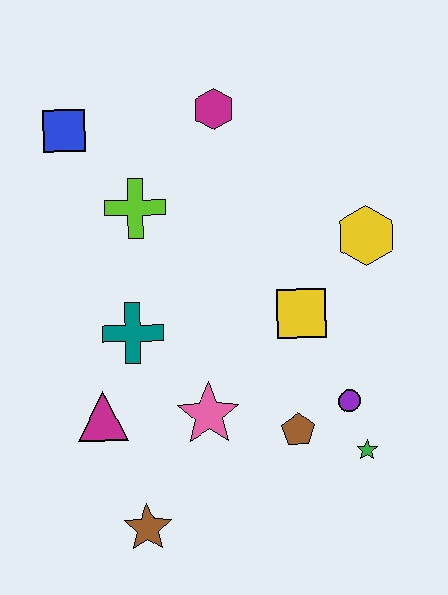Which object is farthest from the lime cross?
The green star is farthest from the lime cross.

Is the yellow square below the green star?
No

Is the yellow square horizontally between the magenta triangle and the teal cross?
No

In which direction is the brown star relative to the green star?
The brown star is to the left of the green star.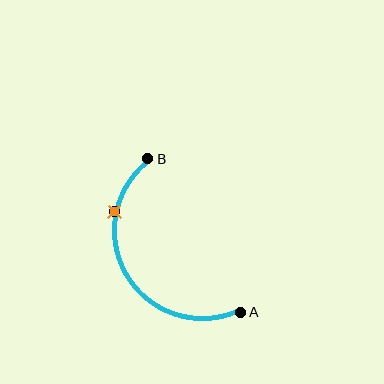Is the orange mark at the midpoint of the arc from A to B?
No. The orange mark lies on the arc but is closer to endpoint B. The arc midpoint would be at the point on the curve equidistant along the arc from both A and B.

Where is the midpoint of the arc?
The arc midpoint is the point on the curve farthest from the straight line joining A and B. It sits to the left of that line.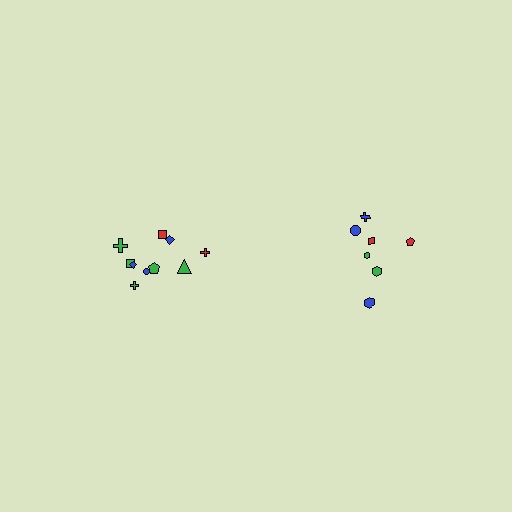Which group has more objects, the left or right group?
The left group.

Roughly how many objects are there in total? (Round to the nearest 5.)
Roughly 15 objects in total.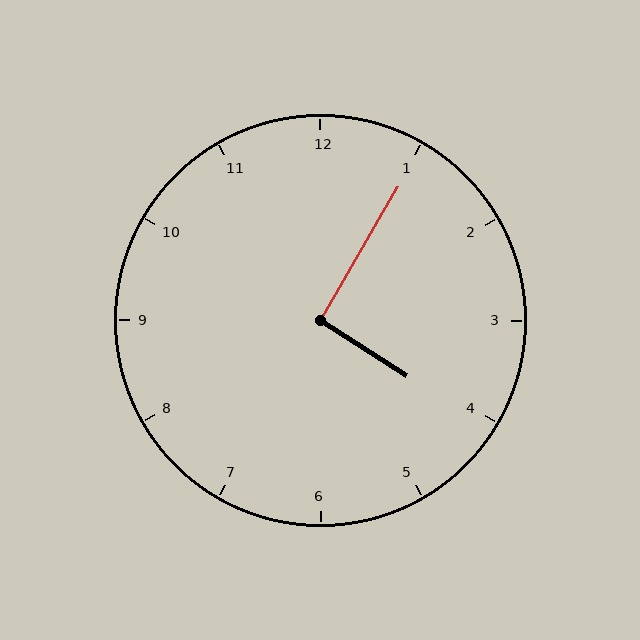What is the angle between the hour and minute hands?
Approximately 92 degrees.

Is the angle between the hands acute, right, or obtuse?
It is right.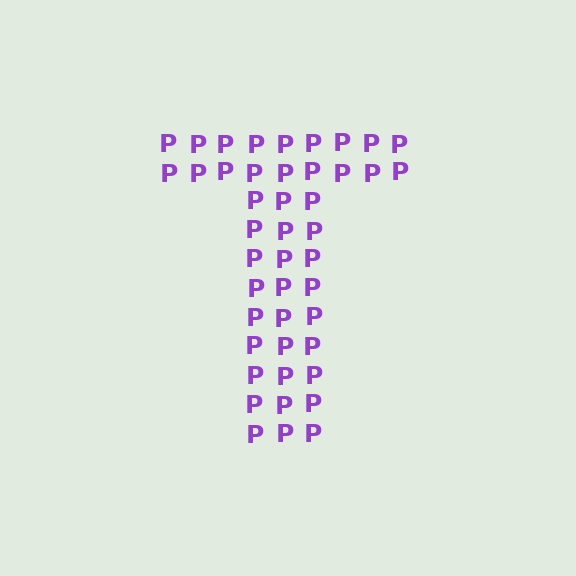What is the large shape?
The large shape is the letter T.